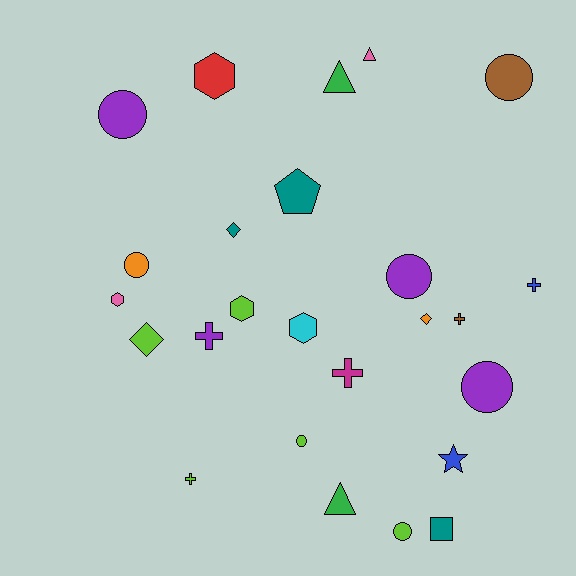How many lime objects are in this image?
There are 5 lime objects.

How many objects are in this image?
There are 25 objects.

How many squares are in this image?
There is 1 square.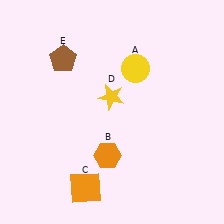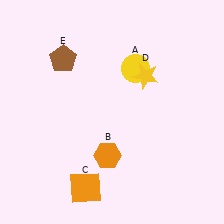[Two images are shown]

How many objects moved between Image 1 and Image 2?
1 object moved between the two images.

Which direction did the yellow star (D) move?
The yellow star (D) moved right.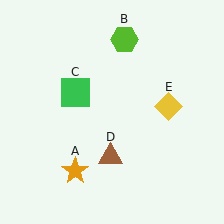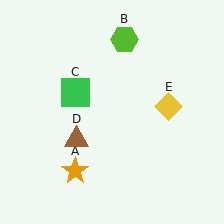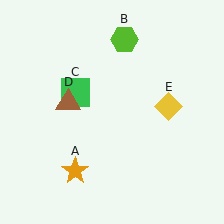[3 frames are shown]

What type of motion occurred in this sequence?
The brown triangle (object D) rotated clockwise around the center of the scene.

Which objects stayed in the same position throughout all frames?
Orange star (object A) and lime hexagon (object B) and green square (object C) and yellow diamond (object E) remained stationary.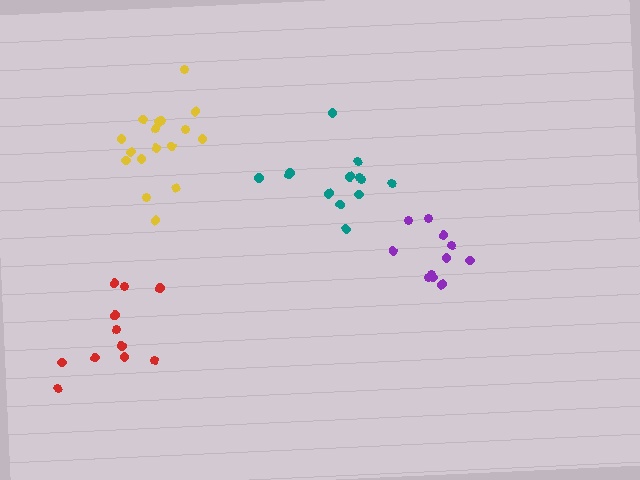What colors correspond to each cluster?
The clusters are colored: yellow, purple, teal, red.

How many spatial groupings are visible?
There are 4 spatial groupings.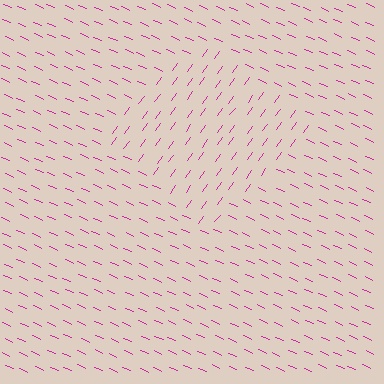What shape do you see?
I see a diamond.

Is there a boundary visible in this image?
Yes, there is a texture boundary formed by a change in line orientation.